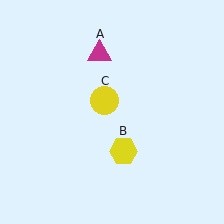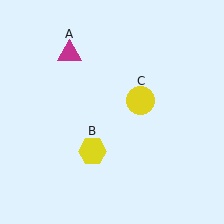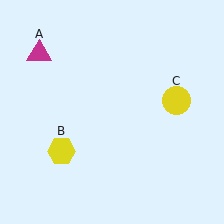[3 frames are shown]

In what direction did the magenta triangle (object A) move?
The magenta triangle (object A) moved left.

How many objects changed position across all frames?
3 objects changed position: magenta triangle (object A), yellow hexagon (object B), yellow circle (object C).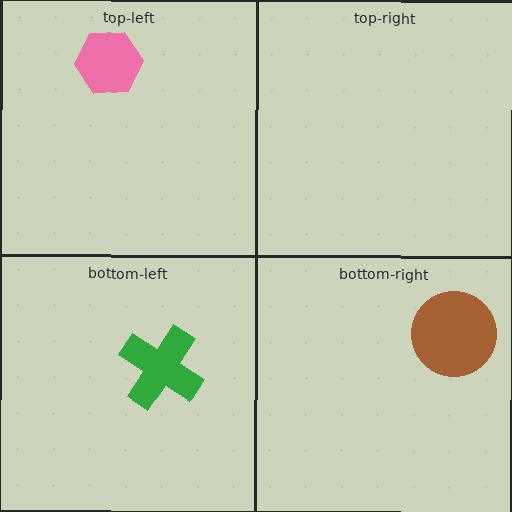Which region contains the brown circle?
The bottom-right region.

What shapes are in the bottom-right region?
The brown circle.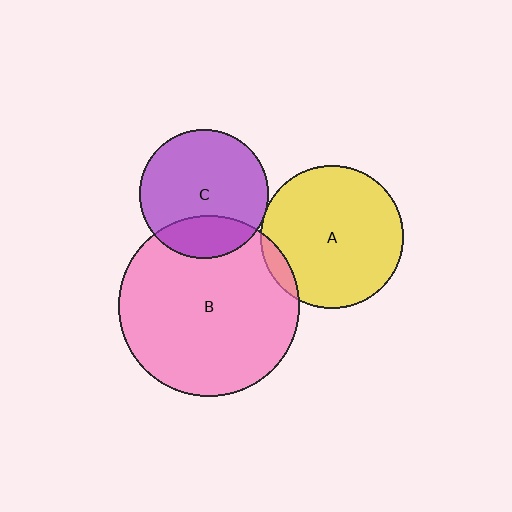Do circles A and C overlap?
Yes.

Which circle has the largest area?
Circle B (pink).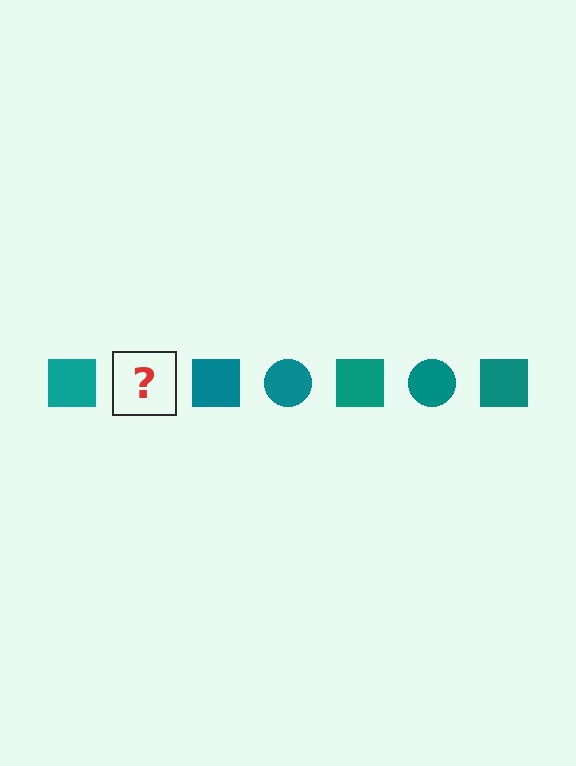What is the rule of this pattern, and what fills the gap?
The rule is that the pattern cycles through square, circle shapes in teal. The gap should be filled with a teal circle.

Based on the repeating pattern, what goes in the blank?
The blank should be a teal circle.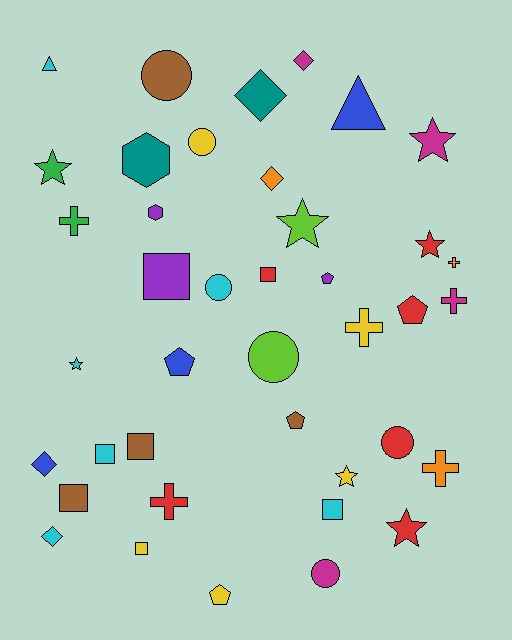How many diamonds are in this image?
There are 5 diamonds.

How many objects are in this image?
There are 40 objects.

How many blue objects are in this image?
There are 3 blue objects.